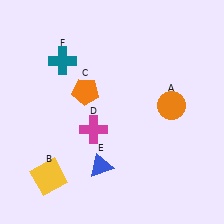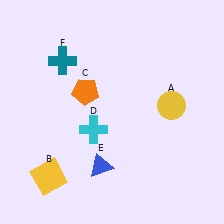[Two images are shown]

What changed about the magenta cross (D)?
In Image 1, D is magenta. In Image 2, it changed to cyan.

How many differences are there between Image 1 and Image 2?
There are 2 differences between the two images.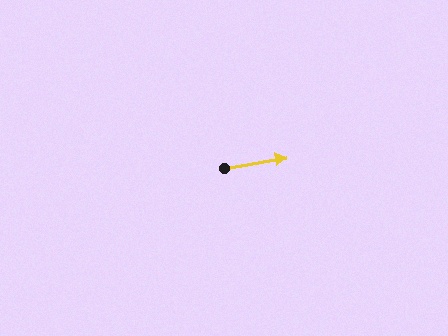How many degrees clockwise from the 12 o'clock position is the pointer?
Approximately 80 degrees.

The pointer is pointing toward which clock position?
Roughly 3 o'clock.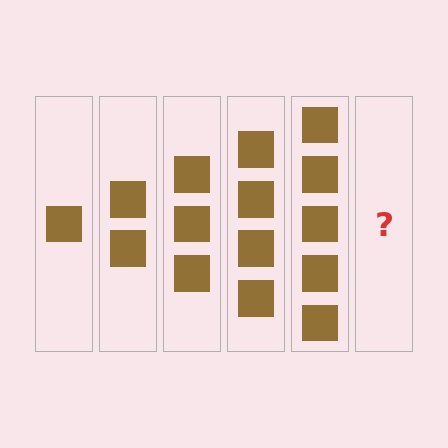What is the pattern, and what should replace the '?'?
The pattern is that each step adds one more square. The '?' should be 6 squares.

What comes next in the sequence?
The next element should be 6 squares.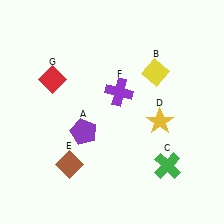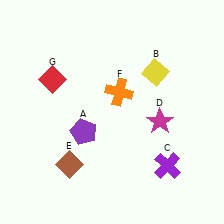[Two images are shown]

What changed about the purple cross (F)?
In Image 1, F is purple. In Image 2, it changed to orange.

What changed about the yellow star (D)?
In Image 1, D is yellow. In Image 2, it changed to magenta.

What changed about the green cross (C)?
In Image 1, C is green. In Image 2, it changed to purple.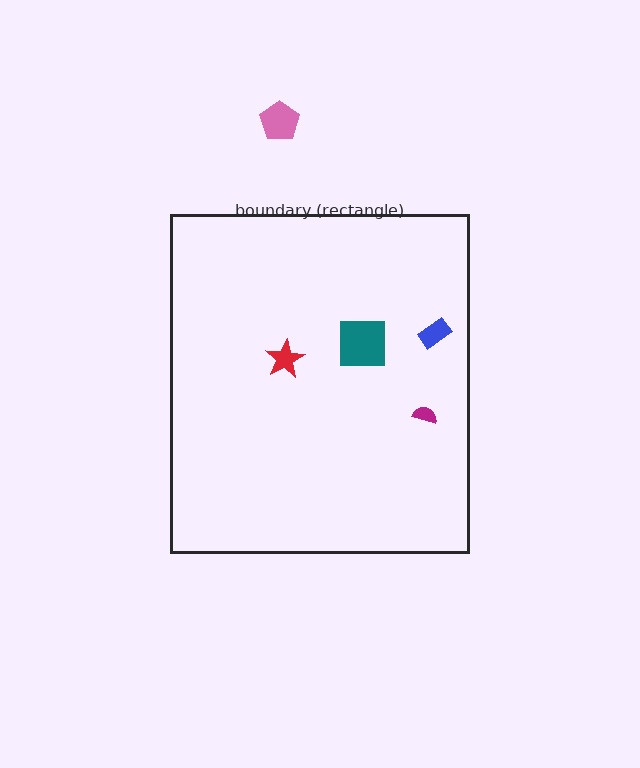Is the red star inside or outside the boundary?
Inside.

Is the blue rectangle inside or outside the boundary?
Inside.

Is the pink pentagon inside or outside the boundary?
Outside.